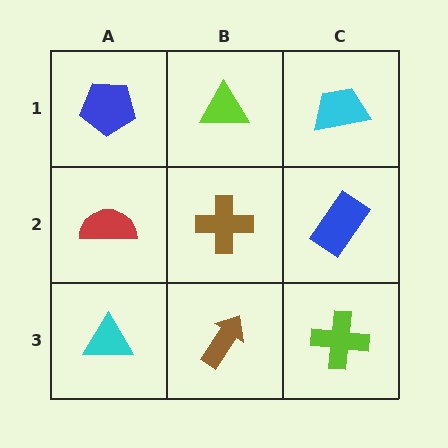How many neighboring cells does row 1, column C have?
2.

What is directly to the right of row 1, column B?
A cyan trapezoid.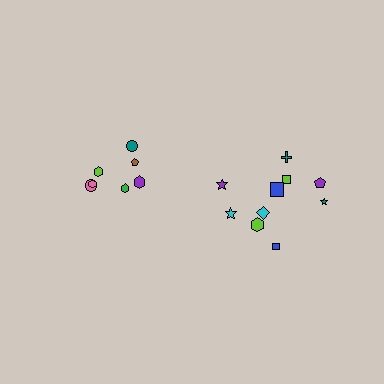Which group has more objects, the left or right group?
The right group.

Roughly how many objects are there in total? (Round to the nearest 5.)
Roughly 15 objects in total.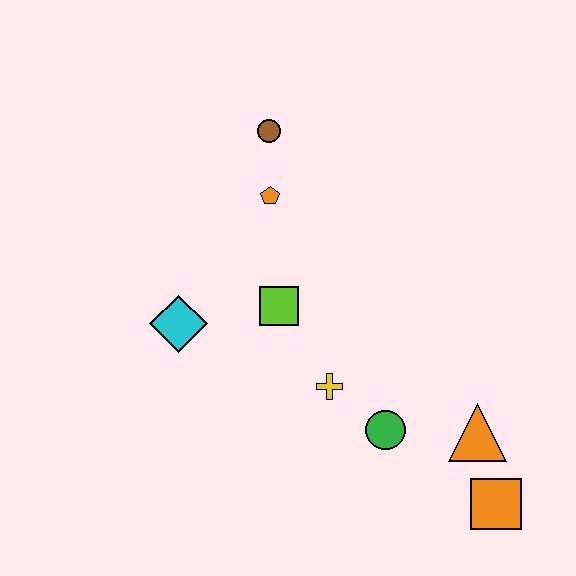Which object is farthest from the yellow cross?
The brown circle is farthest from the yellow cross.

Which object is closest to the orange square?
The orange triangle is closest to the orange square.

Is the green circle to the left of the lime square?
No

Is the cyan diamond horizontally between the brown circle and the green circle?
No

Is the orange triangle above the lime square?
No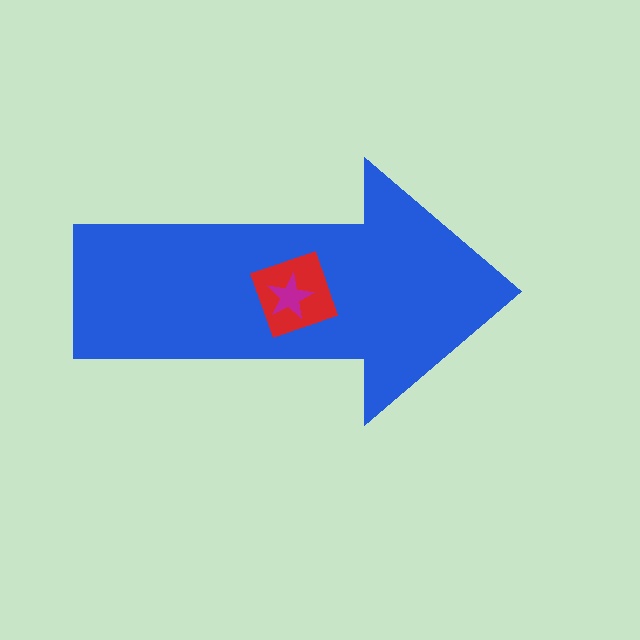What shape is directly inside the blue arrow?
The red square.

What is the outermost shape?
The blue arrow.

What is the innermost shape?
The magenta star.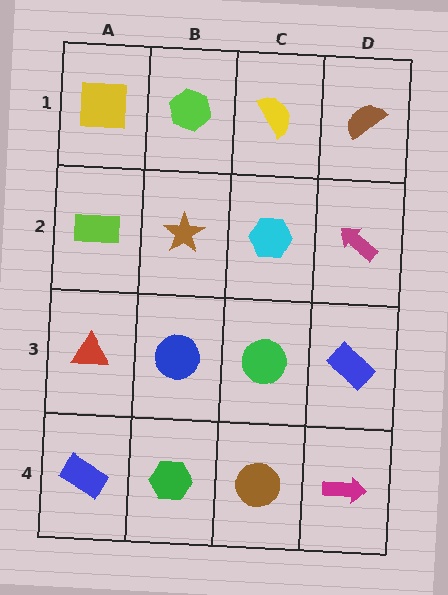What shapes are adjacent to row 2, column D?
A brown semicircle (row 1, column D), a blue rectangle (row 3, column D), a cyan hexagon (row 2, column C).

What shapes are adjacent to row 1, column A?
A lime rectangle (row 2, column A), a lime hexagon (row 1, column B).